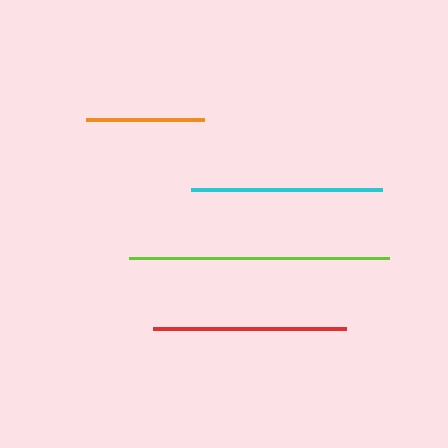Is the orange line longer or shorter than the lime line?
The lime line is longer than the orange line.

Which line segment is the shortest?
The orange line is the shortest at approximately 118 pixels.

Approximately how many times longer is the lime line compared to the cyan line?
The lime line is approximately 1.4 times the length of the cyan line.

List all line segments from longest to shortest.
From longest to shortest: lime, red, cyan, orange.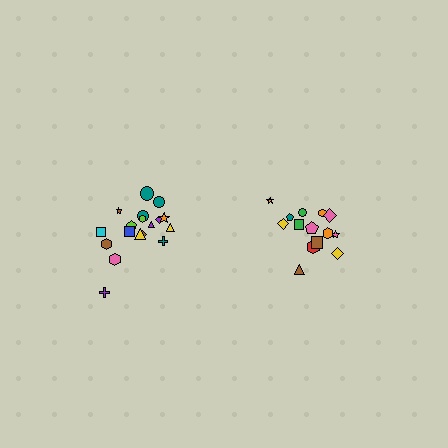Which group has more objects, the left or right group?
The left group.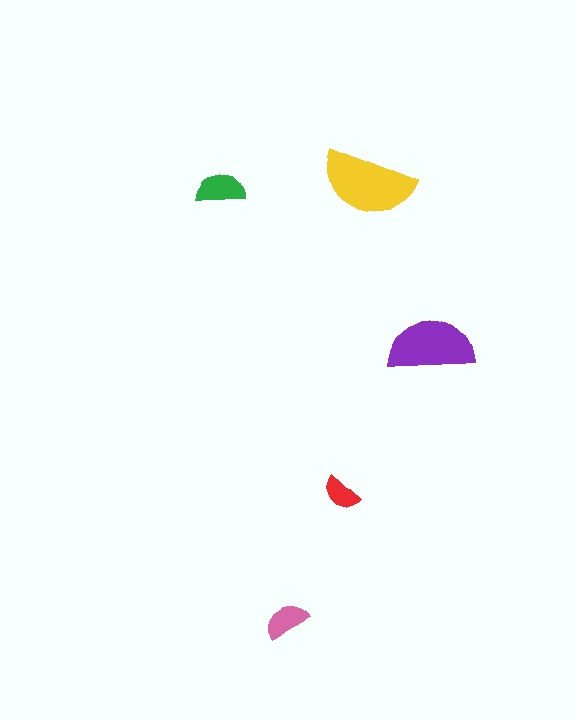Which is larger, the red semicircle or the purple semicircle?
The purple one.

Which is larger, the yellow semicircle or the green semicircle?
The yellow one.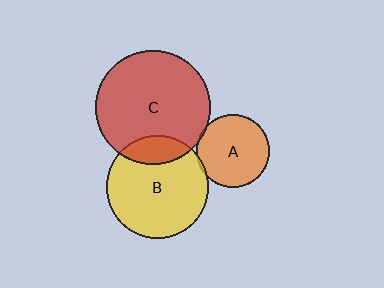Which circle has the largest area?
Circle C (red).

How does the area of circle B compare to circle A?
Approximately 2.0 times.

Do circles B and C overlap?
Yes.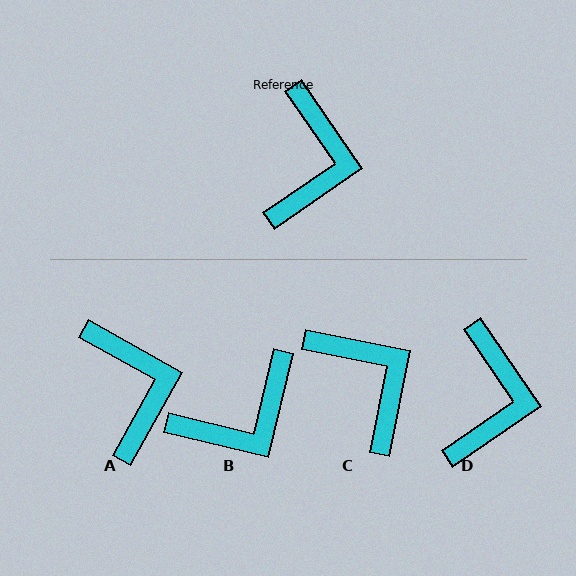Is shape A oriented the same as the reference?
No, it is off by about 26 degrees.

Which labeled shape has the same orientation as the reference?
D.